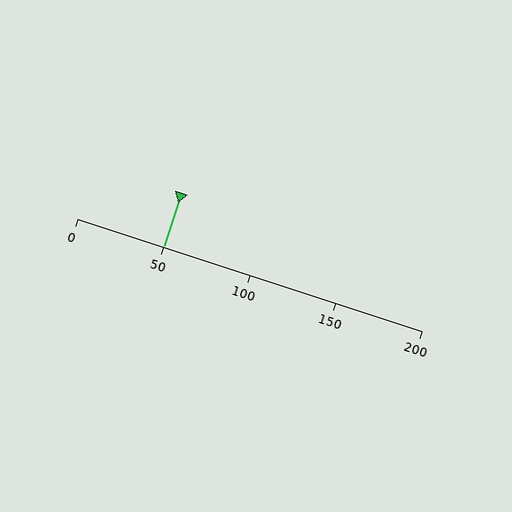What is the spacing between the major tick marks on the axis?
The major ticks are spaced 50 apart.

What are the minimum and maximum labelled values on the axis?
The axis runs from 0 to 200.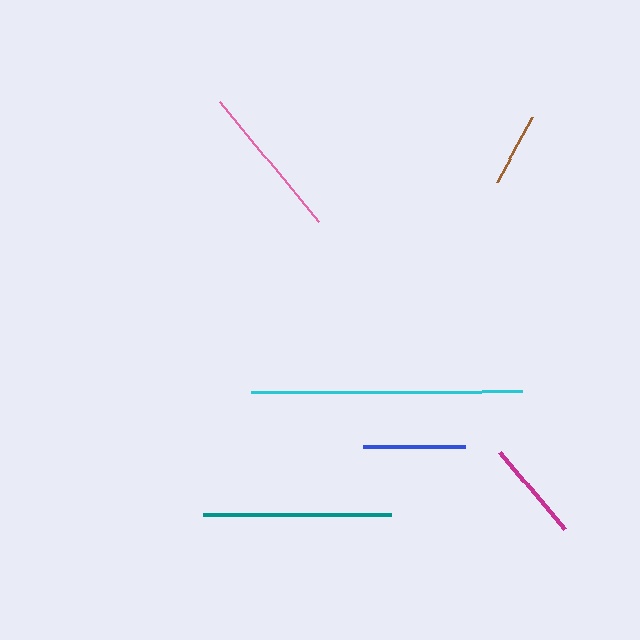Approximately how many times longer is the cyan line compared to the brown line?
The cyan line is approximately 3.6 times the length of the brown line.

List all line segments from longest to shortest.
From longest to shortest: cyan, teal, pink, blue, magenta, brown.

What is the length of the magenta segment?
The magenta segment is approximately 100 pixels long.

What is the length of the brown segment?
The brown segment is approximately 75 pixels long.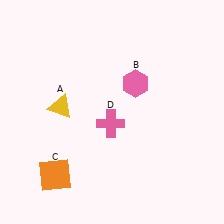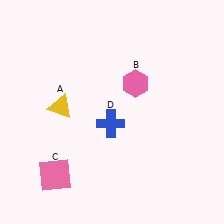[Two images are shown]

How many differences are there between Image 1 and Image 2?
There are 2 differences between the two images.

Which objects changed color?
C changed from orange to pink. D changed from pink to blue.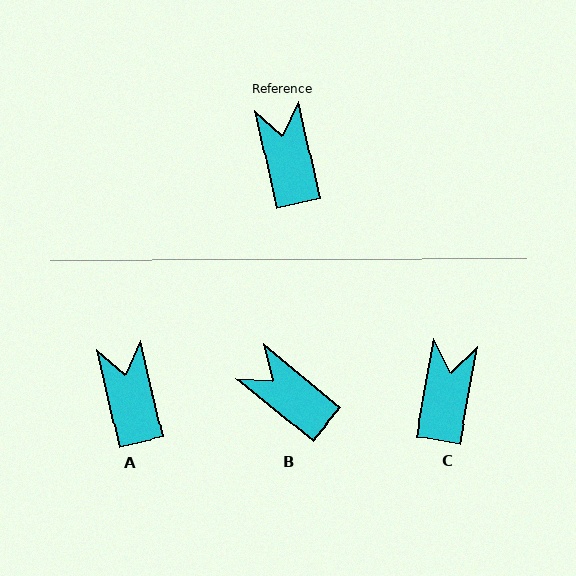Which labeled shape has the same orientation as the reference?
A.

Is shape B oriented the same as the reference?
No, it is off by about 38 degrees.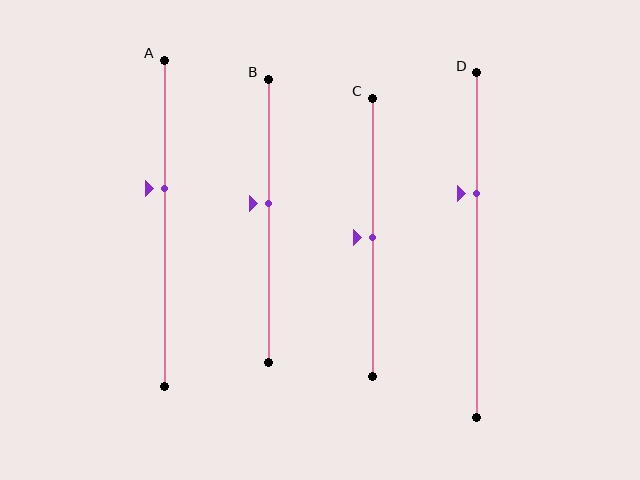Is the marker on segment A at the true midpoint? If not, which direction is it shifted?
No, the marker on segment A is shifted upward by about 11% of the segment length.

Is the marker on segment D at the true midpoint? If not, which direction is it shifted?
No, the marker on segment D is shifted upward by about 15% of the segment length.